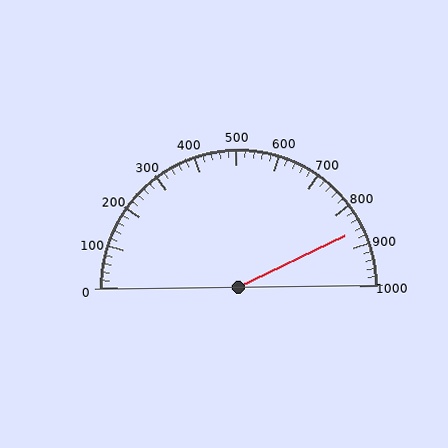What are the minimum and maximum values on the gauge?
The gauge ranges from 0 to 1000.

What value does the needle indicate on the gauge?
The needle indicates approximately 860.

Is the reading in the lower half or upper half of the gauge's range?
The reading is in the upper half of the range (0 to 1000).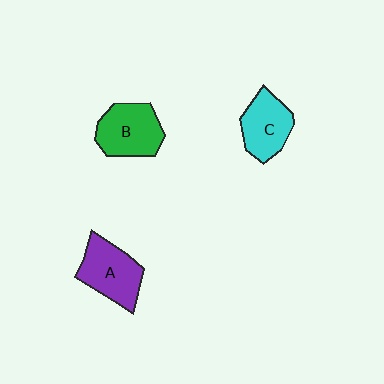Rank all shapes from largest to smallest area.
From largest to smallest: A (purple), B (green), C (cyan).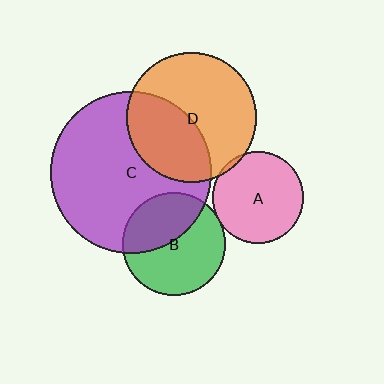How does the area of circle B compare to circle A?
Approximately 1.3 times.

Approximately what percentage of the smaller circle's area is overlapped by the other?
Approximately 5%.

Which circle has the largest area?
Circle C (purple).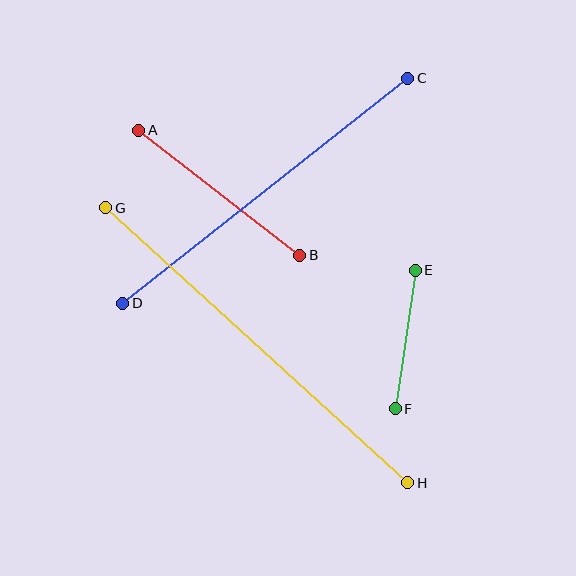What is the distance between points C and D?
The distance is approximately 363 pixels.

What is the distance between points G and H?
The distance is approximately 408 pixels.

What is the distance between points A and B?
The distance is approximately 204 pixels.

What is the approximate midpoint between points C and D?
The midpoint is at approximately (265, 191) pixels.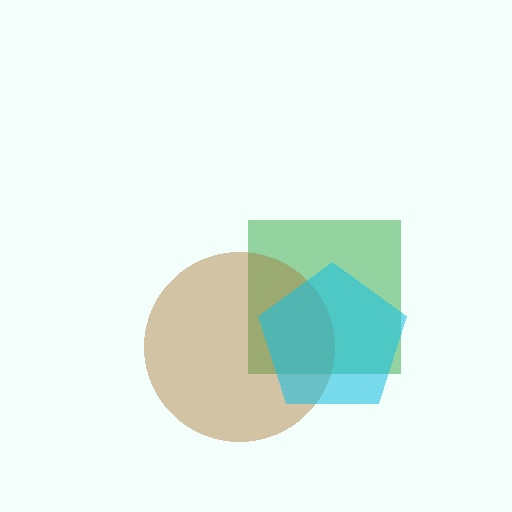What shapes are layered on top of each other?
The layered shapes are: a green square, a brown circle, a cyan pentagon.